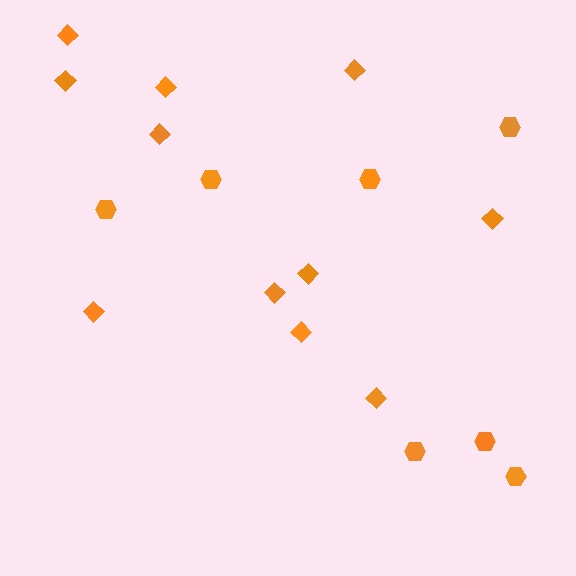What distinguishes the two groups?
There are 2 groups: one group of hexagons (7) and one group of diamonds (11).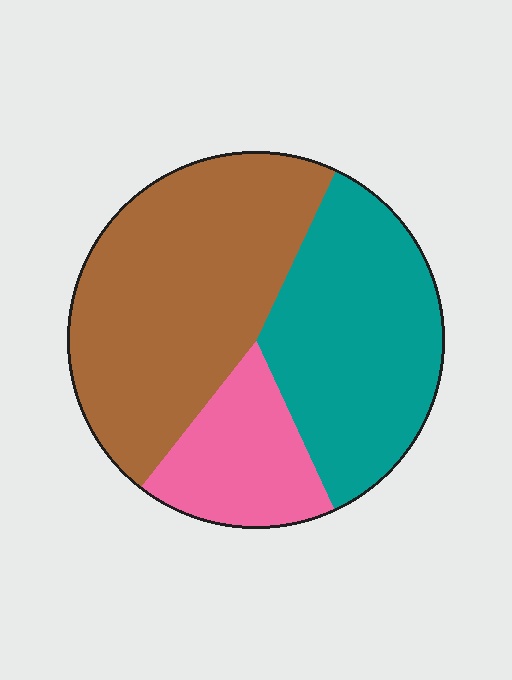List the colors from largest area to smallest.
From largest to smallest: brown, teal, pink.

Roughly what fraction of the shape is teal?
Teal takes up between a third and a half of the shape.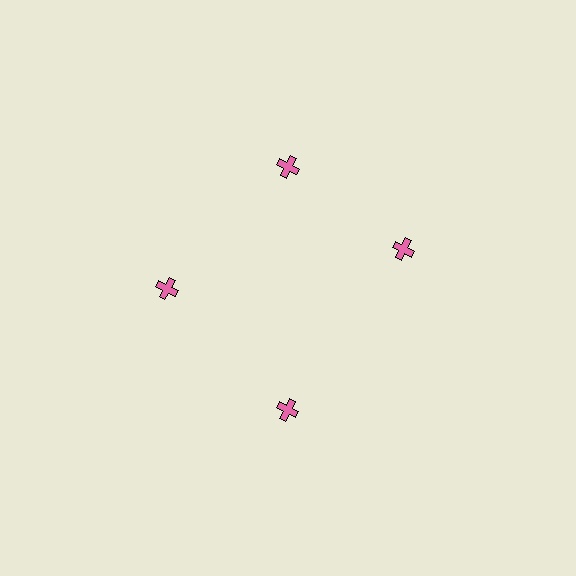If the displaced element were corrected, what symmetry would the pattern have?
It would have 4-fold rotational symmetry — the pattern would map onto itself every 90 degrees.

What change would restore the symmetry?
The symmetry would be restored by rotating it back into even spacing with its neighbors so that all 4 crosses sit at equal angles and equal distance from the center.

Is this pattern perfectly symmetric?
No. The 4 pink crosses are arranged in a ring, but one element near the 3 o'clock position is rotated out of alignment along the ring, breaking the 4-fold rotational symmetry.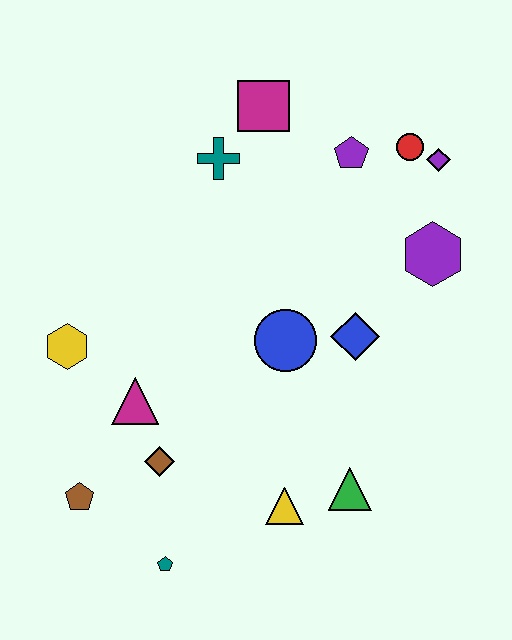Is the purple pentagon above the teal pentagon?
Yes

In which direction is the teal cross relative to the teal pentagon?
The teal cross is above the teal pentagon.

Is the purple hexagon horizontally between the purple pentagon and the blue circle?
No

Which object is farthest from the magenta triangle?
The purple diamond is farthest from the magenta triangle.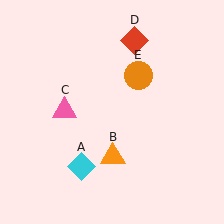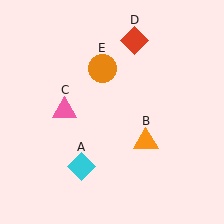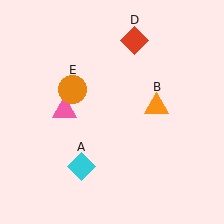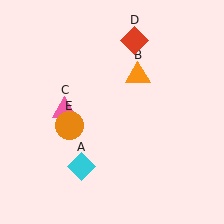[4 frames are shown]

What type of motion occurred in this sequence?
The orange triangle (object B), orange circle (object E) rotated counterclockwise around the center of the scene.